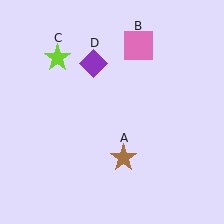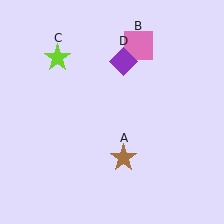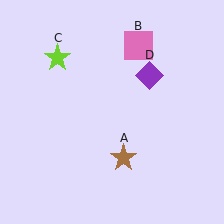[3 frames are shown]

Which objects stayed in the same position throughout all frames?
Brown star (object A) and pink square (object B) and lime star (object C) remained stationary.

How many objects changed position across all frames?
1 object changed position: purple diamond (object D).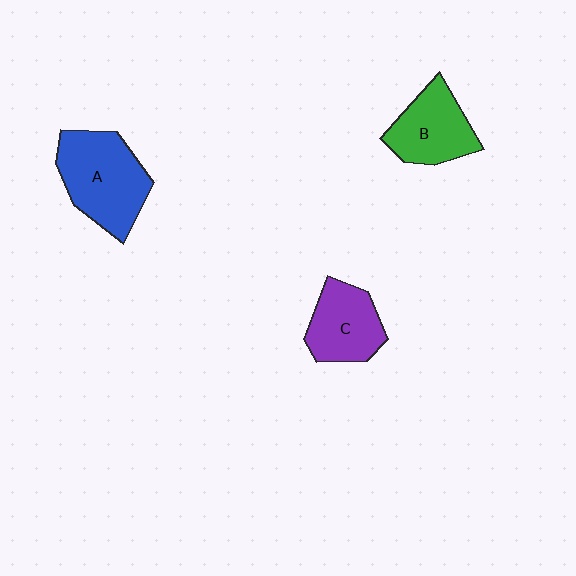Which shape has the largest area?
Shape A (blue).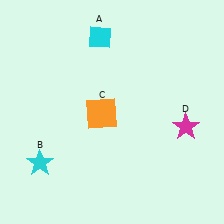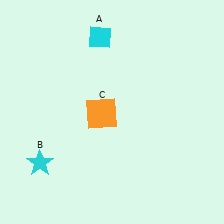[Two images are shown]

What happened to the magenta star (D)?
The magenta star (D) was removed in Image 2. It was in the bottom-right area of Image 1.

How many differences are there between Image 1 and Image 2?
There is 1 difference between the two images.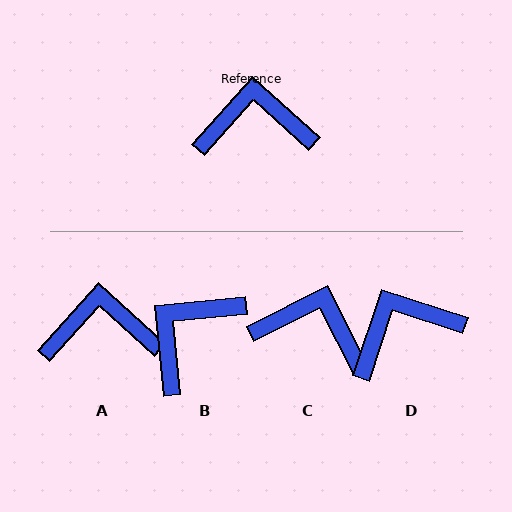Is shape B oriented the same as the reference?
No, it is off by about 47 degrees.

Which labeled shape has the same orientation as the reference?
A.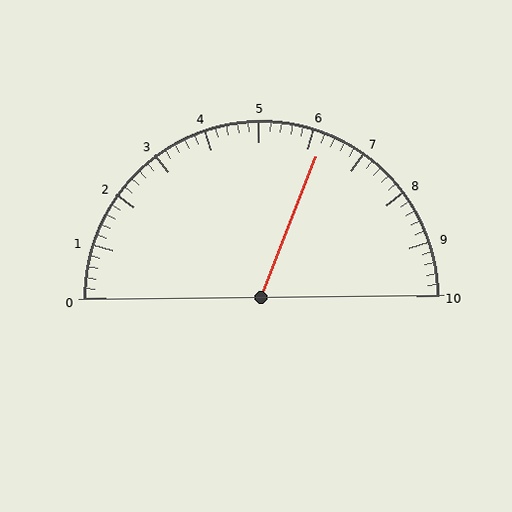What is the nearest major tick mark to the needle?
The nearest major tick mark is 6.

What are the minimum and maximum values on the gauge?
The gauge ranges from 0 to 10.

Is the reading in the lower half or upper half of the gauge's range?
The reading is in the upper half of the range (0 to 10).